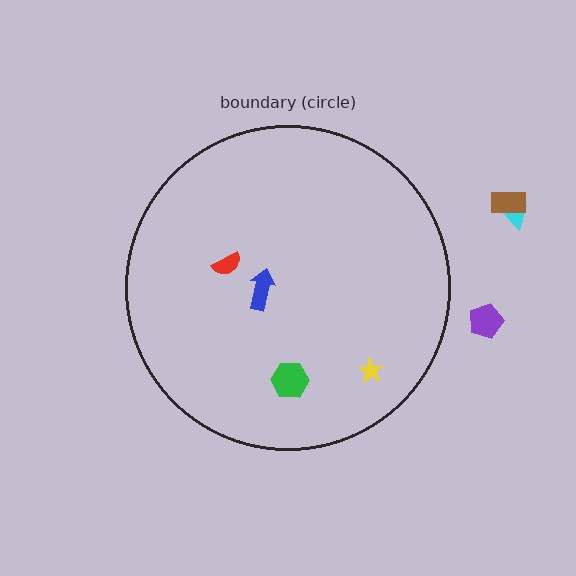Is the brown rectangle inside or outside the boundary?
Outside.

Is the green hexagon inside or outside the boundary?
Inside.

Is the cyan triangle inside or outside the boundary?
Outside.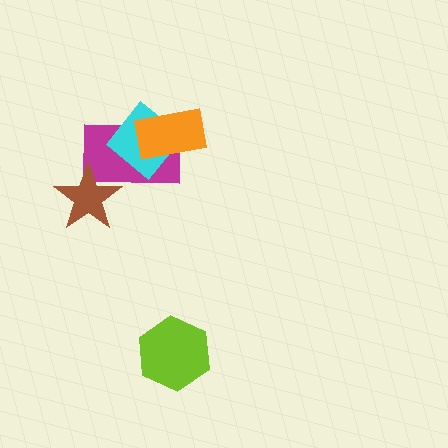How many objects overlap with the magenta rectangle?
3 objects overlap with the magenta rectangle.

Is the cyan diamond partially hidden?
Yes, it is partially covered by another shape.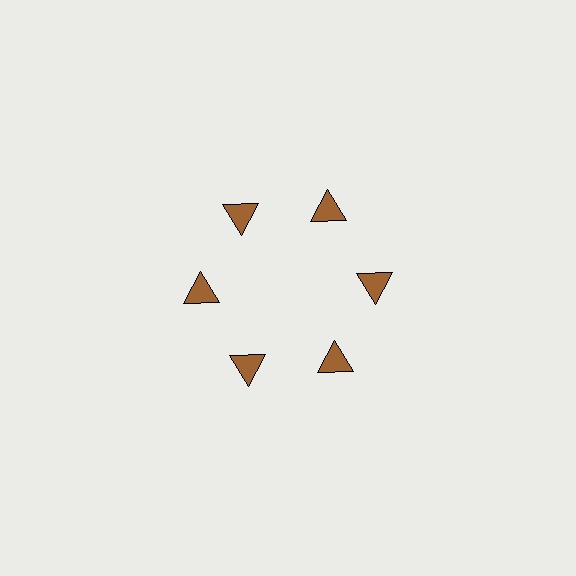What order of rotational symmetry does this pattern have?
This pattern has 6-fold rotational symmetry.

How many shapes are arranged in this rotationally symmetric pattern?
There are 6 shapes, arranged in 6 groups of 1.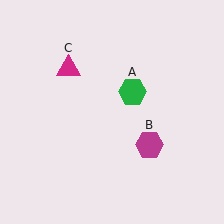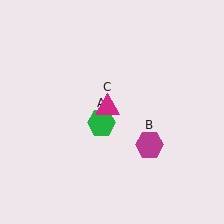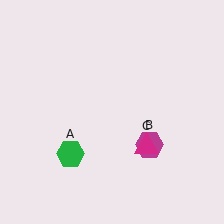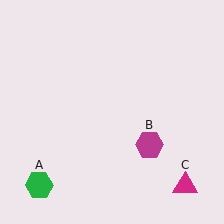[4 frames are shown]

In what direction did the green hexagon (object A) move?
The green hexagon (object A) moved down and to the left.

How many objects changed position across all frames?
2 objects changed position: green hexagon (object A), magenta triangle (object C).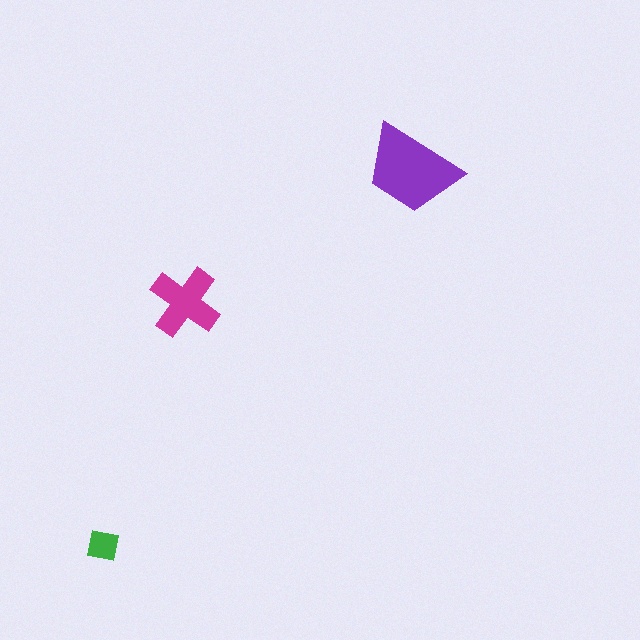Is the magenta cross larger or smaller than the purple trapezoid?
Smaller.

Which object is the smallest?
The green square.